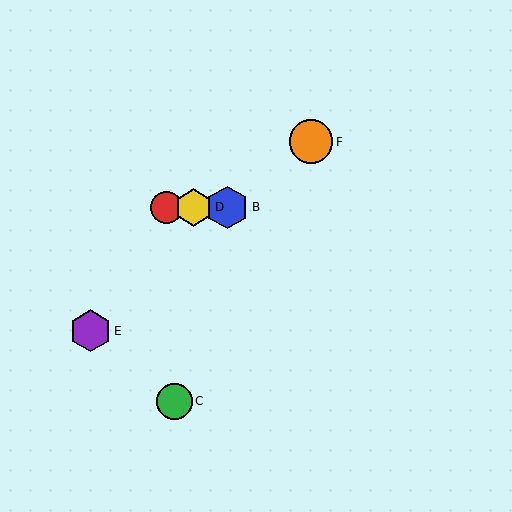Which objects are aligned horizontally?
Objects A, B, D are aligned horizontally.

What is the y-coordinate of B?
Object B is at y≈207.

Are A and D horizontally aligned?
Yes, both are at y≈207.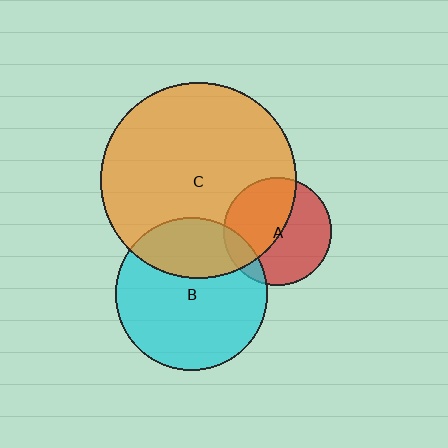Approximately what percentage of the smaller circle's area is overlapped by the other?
Approximately 50%.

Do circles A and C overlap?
Yes.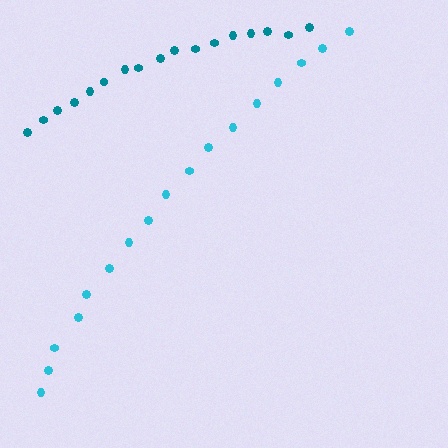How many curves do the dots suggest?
There are 2 distinct paths.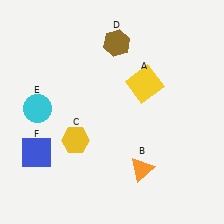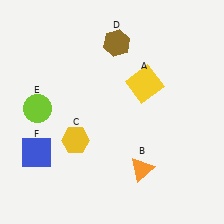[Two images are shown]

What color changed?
The circle (E) changed from cyan in Image 1 to lime in Image 2.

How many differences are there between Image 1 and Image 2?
There is 1 difference between the two images.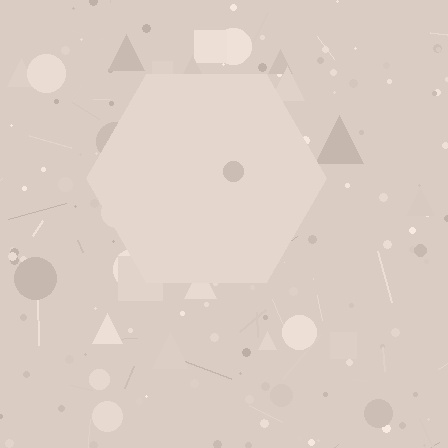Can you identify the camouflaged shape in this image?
The camouflaged shape is a hexagon.